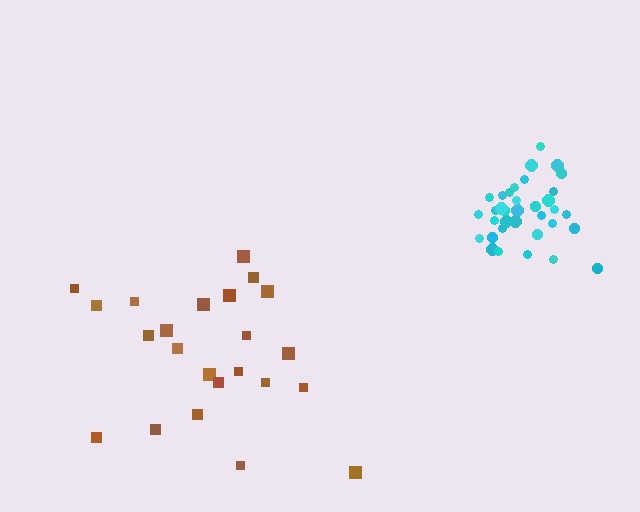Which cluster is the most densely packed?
Cyan.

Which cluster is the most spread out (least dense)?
Brown.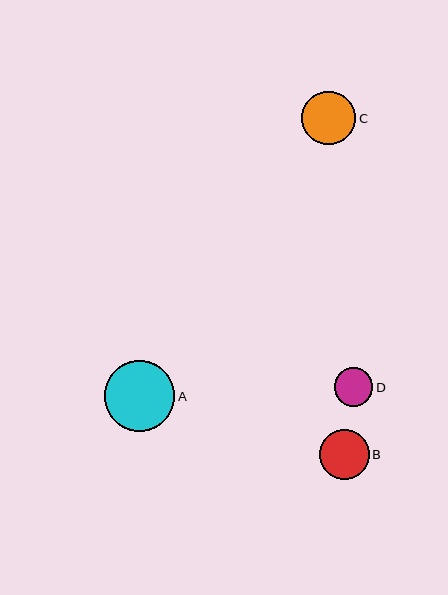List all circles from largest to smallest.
From largest to smallest: A, C, B, D.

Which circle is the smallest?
Circle D is the smallest with a size of approximately 39 pixels.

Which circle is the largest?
Circle A is the largest with a size of approximately 71 pixels.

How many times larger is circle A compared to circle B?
Circle A is approximately 1.4 times the size of circle B.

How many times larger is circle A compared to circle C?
Circle A is approximately 1.3 times the size of circle C.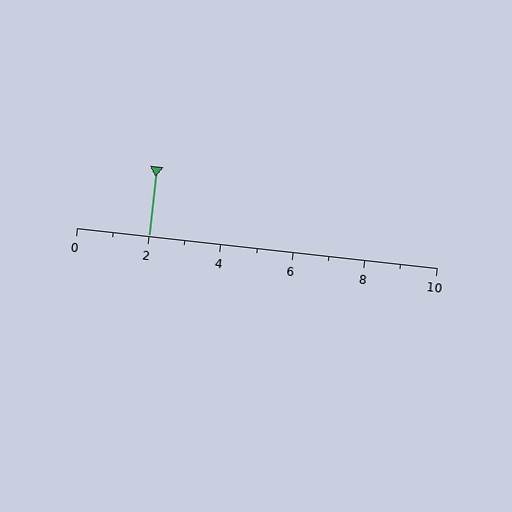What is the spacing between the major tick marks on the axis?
The major ticks are spaced 2 apart.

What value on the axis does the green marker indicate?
The marker indicates approximately 2.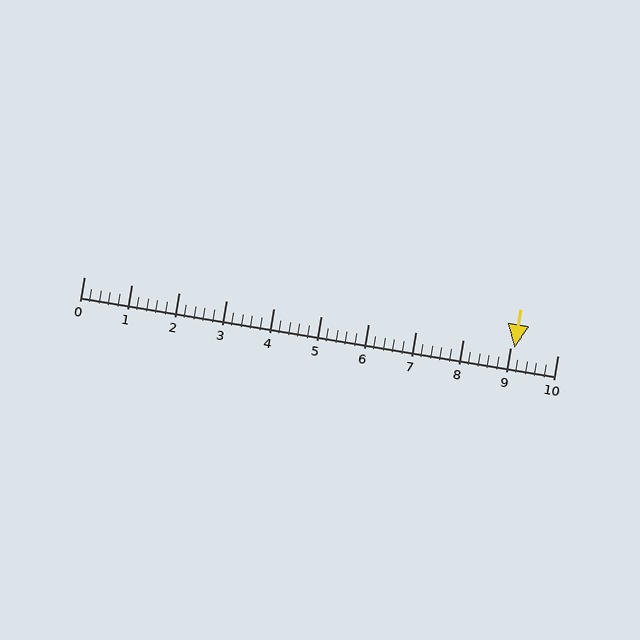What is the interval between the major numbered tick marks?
The major tick marks are spaced 1 units apart.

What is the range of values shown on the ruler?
The ruler shows values from 0 to 10.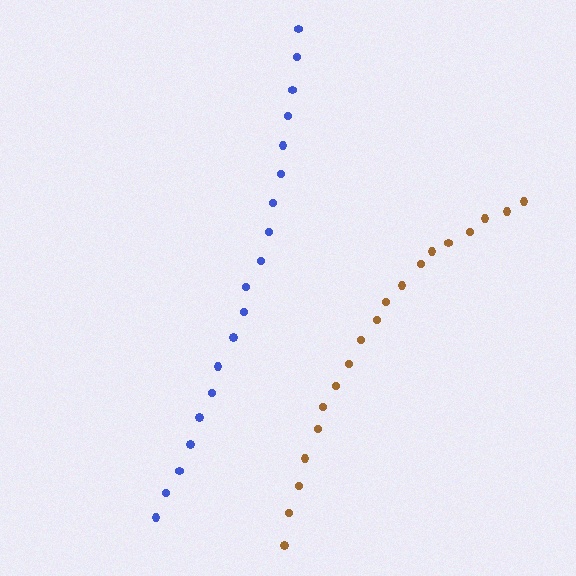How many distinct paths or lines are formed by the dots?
There are 2 distinct paths.